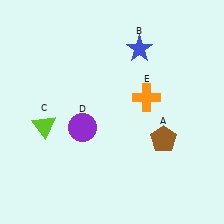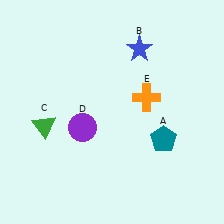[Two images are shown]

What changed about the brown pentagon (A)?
In Image 1, A is brown. In Image 2, it changed to teal.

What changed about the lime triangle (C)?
In Image 1, C is lime. In Image 2, it changed to green.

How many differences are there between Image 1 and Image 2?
There are 2 differences between the two images.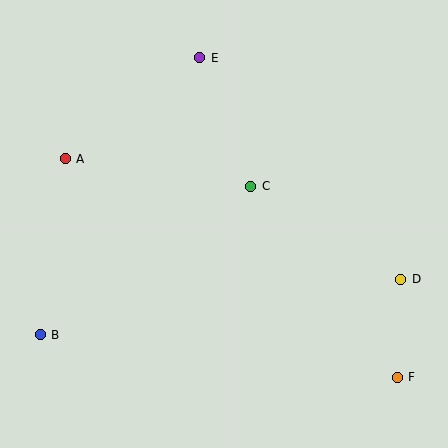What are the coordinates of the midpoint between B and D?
The midpoint between B and D is at (221, 307).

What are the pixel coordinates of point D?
Point D is at (401, 279).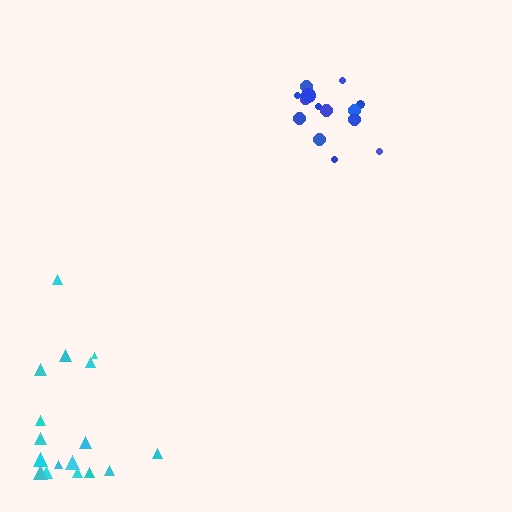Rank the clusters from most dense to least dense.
blue, cyan.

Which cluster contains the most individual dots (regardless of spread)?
Cyan (17).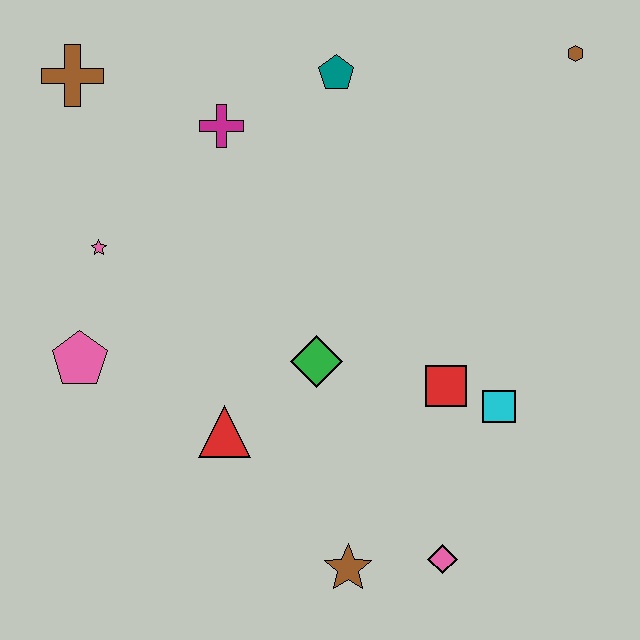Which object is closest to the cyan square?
The red square is closest to the cyan square.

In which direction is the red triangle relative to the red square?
The red triangle is to the left of the red square.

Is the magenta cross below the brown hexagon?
Yes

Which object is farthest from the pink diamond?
The brown cross is farthest from the pink diamond.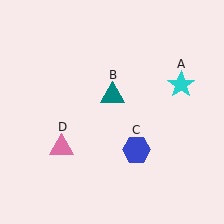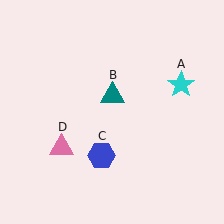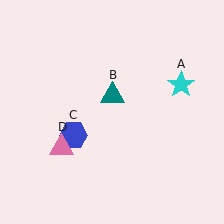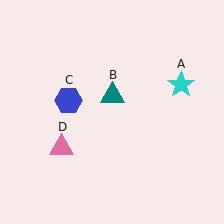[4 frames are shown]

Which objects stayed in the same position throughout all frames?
Cyan star (object A) and teal triangle (object B) and pink triangle (object D) remained stationary.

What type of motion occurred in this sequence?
The blue hexagon (object C) rotated clockwise around the center of the scene.